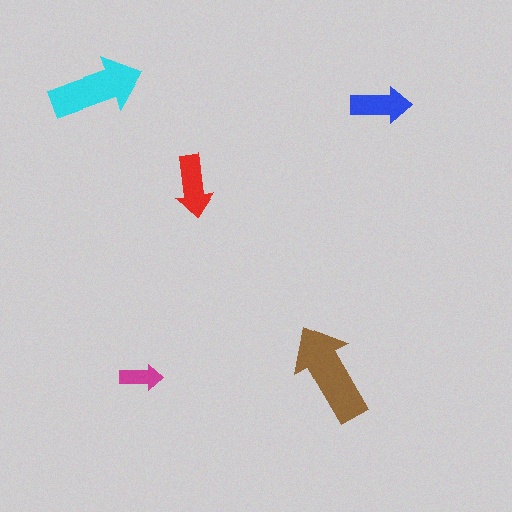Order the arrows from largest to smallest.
the brown one, the cyan one, the red one, the blue one, the magenta one.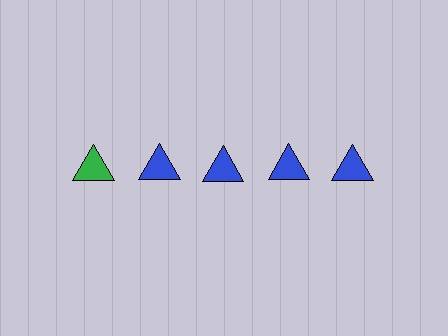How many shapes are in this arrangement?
There are 5 shapes arranged in a grid pattern.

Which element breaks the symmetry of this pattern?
The green triangle in the top row, leftmost column breaks the symmetry. All other shapes are blue triangles.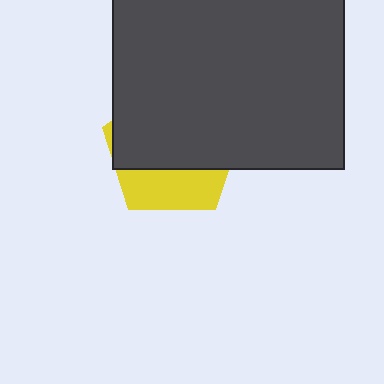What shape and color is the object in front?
The object in front is a dark gray square.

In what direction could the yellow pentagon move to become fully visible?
The yellow pentagon could move down. That would shift it out from behind the dark gray square entirely.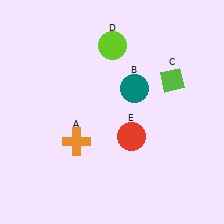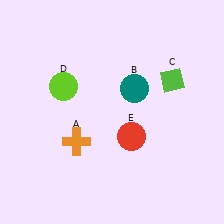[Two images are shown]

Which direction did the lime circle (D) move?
The lime circle (D) moved left.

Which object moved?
The lime circle (D) moved left.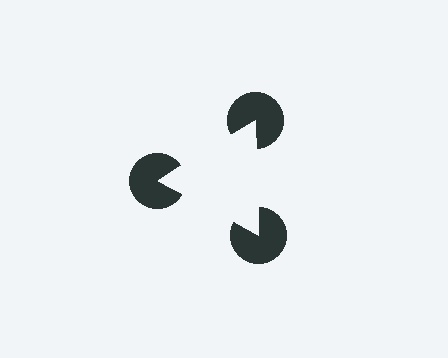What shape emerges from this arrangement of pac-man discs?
An illusory triangle — its edges are inferred from the aligned wedge cuts in the pac-man discs, not physically drawn.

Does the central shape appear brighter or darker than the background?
It typically appears slightly brighter than the background, even though no actual brightness change is drawn.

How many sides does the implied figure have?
3 sides.